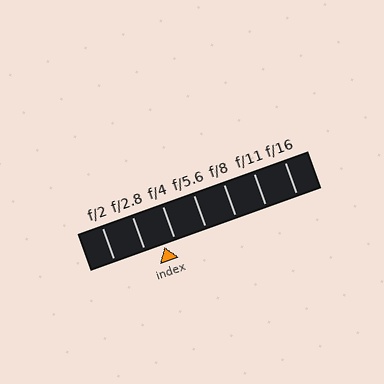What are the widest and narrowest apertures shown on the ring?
The widest aperture shown is f/2 and the narrowest is f/16.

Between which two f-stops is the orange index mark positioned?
The index mark is between f/2.8 and f/4.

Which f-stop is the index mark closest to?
The index mark is closest to f/4.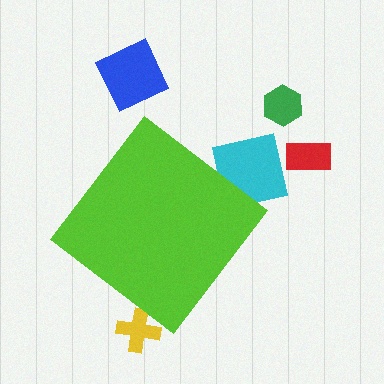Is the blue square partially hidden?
No, the blue square is fully visible.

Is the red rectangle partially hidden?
No, the red rectangle is fully visible.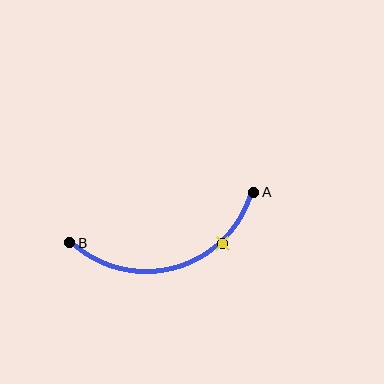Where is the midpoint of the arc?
The arc midpoint is the point on the curve farthest from the straight line joining A and B. It sits below that line.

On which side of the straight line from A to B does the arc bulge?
The arc bulges below the straight line connecting A and B.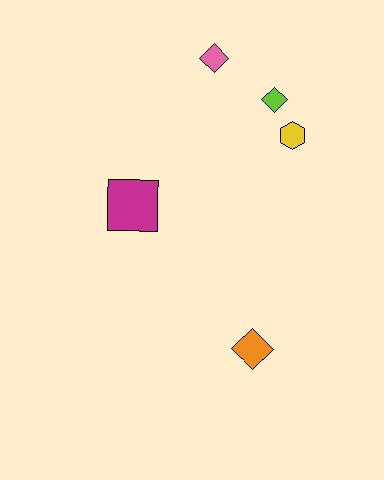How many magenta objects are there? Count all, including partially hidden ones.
There is 1 magenta object.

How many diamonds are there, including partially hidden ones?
There are 3 diamonds.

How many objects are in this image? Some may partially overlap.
There are 5 objects.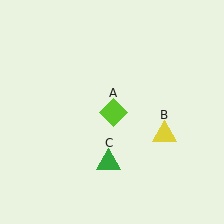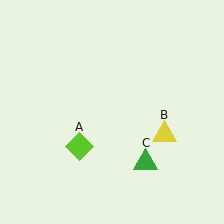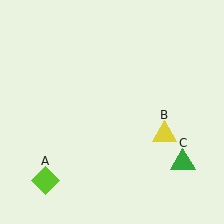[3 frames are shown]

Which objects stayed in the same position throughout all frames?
Yellow triangle (object B) remained stationary.